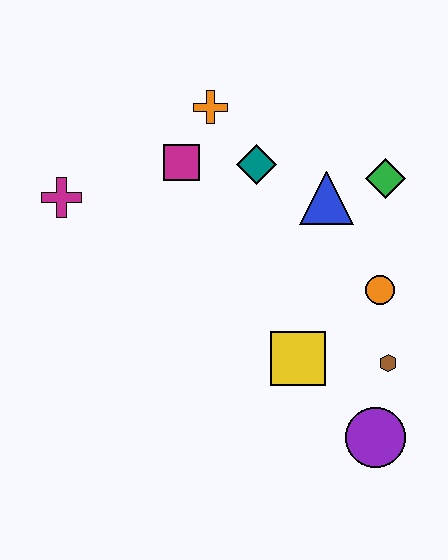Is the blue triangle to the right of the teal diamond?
Yes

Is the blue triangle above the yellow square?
Yes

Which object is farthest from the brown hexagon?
The magenta cross is farthest from the brown hexagon.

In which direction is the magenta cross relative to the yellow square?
The magenta cross is to the left of the yellow square.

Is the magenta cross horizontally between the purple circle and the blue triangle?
No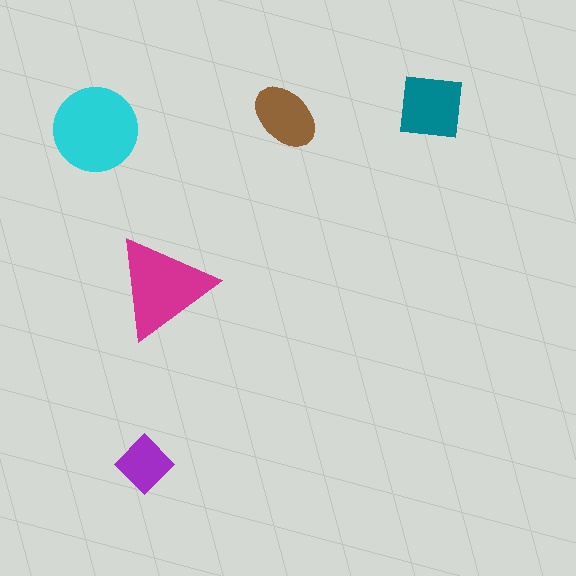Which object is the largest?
The cyan circle.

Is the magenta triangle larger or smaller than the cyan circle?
Smaller.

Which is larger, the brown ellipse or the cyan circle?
The cyan circle.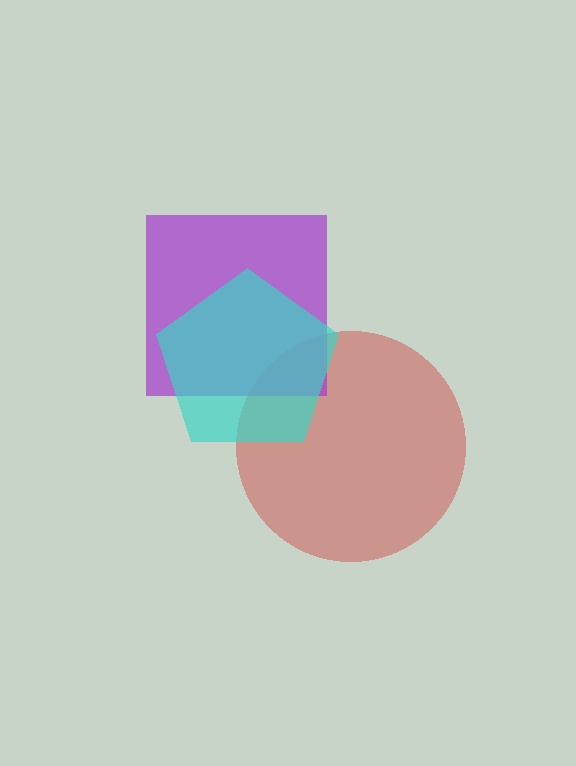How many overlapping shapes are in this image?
There are 3 overlapping shapes in the image.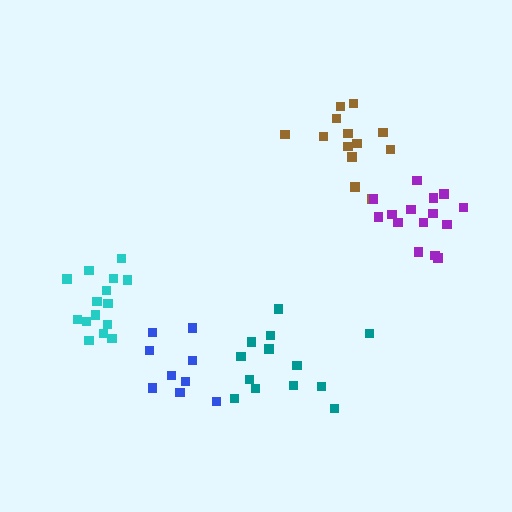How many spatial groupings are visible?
There are 5 spatial groupings.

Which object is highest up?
The brown cluster is topmost.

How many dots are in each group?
Group 1: 13 dots, Group 2: 13 dots, Group 3: 15 dots, Group 4: 15 dots, Group 5: 9 dots (65 total).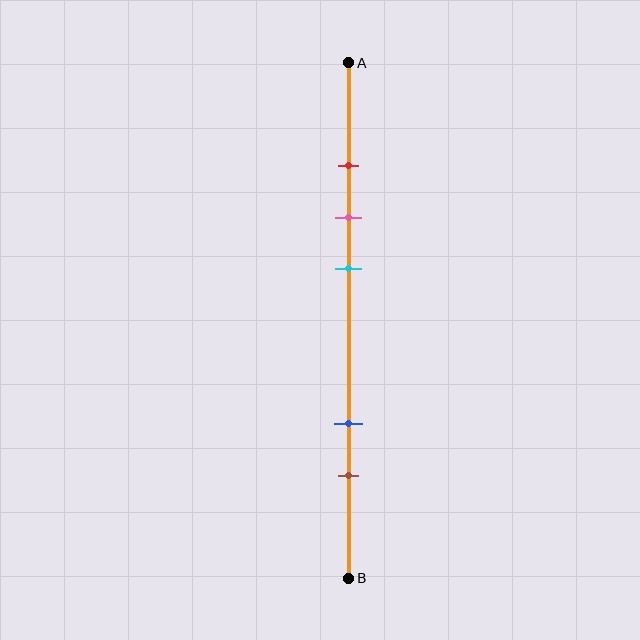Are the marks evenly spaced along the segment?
No, the marks are not evenly spaced.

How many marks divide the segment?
There are 5 marks dividing the segment.